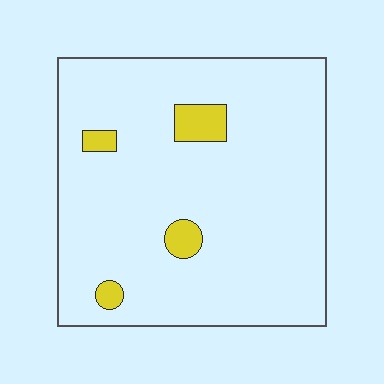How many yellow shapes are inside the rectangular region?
4.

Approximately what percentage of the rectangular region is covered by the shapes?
Approximately 5%.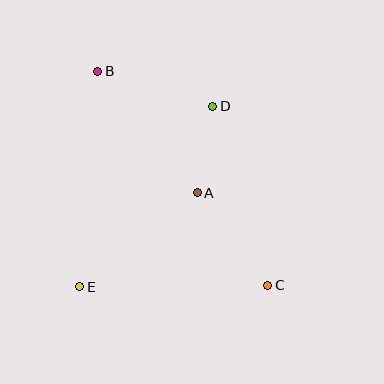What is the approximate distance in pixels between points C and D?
The distance between C and D is approximately 187 pixels.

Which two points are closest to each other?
Points A and D are closest to each other.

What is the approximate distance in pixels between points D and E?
The distance between D and E is approximately 224 pixels.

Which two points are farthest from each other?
Points B and C are farthest from each other.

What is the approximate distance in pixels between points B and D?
The distance between B and D is approximately 120 pixels.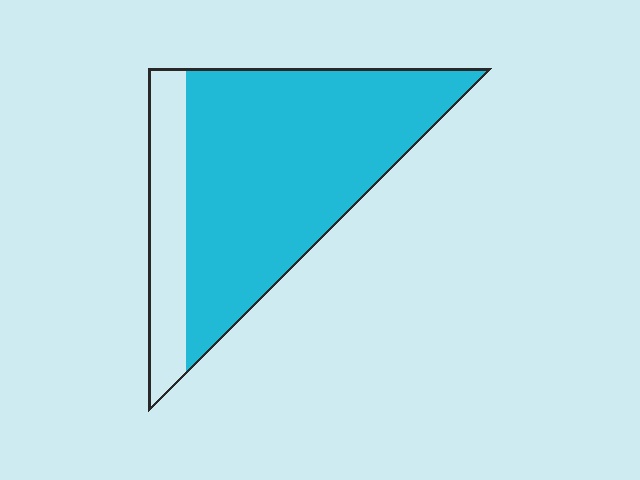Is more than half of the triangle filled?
Yes.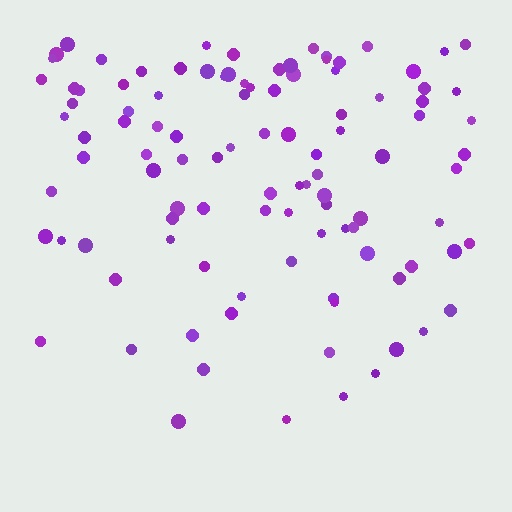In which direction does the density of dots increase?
From bottom to top, with the top side densest.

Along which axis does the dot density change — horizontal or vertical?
Vertical.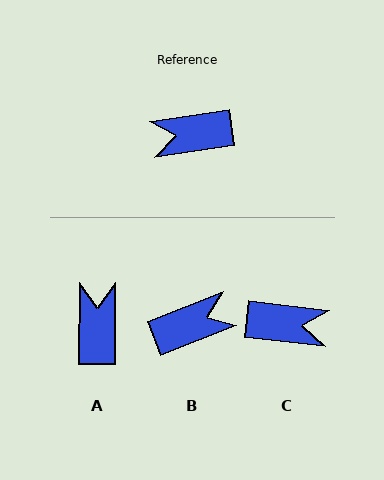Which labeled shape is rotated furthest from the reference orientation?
B, about 167 degrees away.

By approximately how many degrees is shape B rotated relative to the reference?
Approximately 167 degrees clockwise.